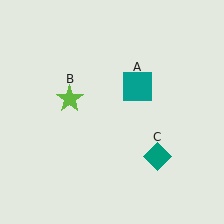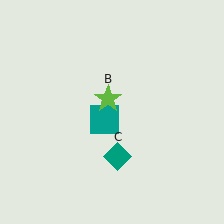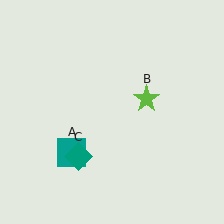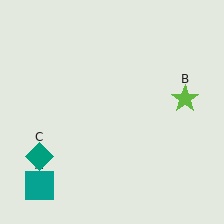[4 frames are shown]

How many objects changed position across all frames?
3 objects changed position: teal square (object A), lime star (object B), teal diamond (object C).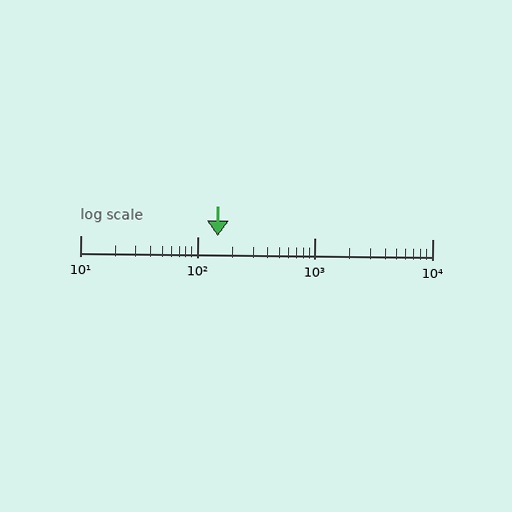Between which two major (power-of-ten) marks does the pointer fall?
The pointer is between 100 and 1000.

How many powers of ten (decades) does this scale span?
The scale spans 3 decades, from 10 to 10000.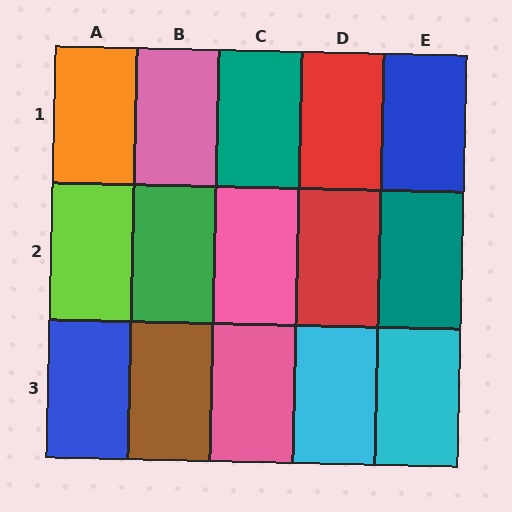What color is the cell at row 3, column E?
Cyan.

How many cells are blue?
2 cells are blue.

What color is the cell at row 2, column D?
Red.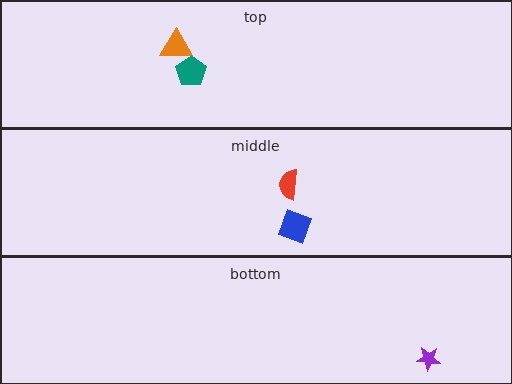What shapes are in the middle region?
The blue diamond, the red semicircle.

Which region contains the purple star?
The bottom region.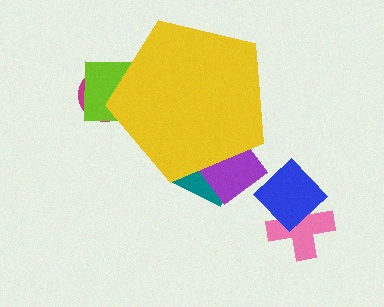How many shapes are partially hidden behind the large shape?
4 shapes are partially hidden.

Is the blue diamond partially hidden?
No, the blue diamond is fully visible.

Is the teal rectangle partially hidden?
Yes, the teal rectangle is partially hidden behind the yellow pentagon.